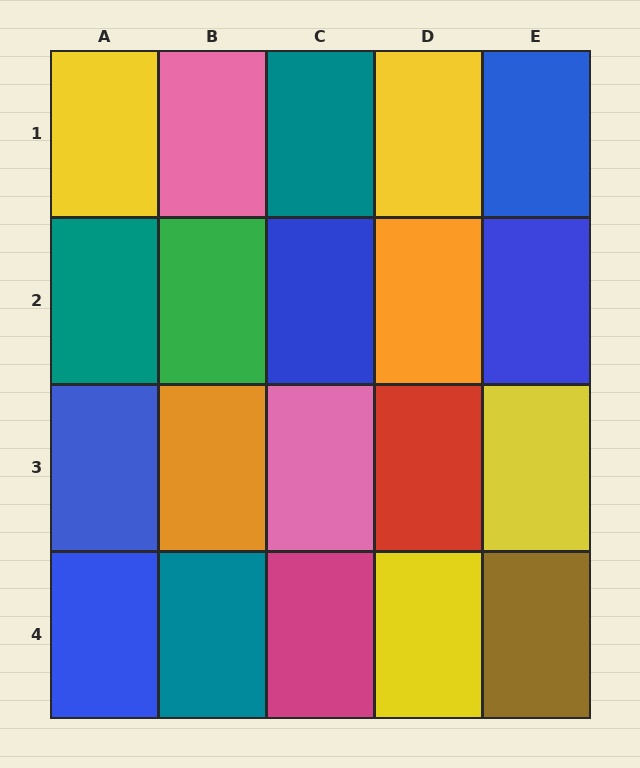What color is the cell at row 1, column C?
Teal.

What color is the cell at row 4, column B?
Teal.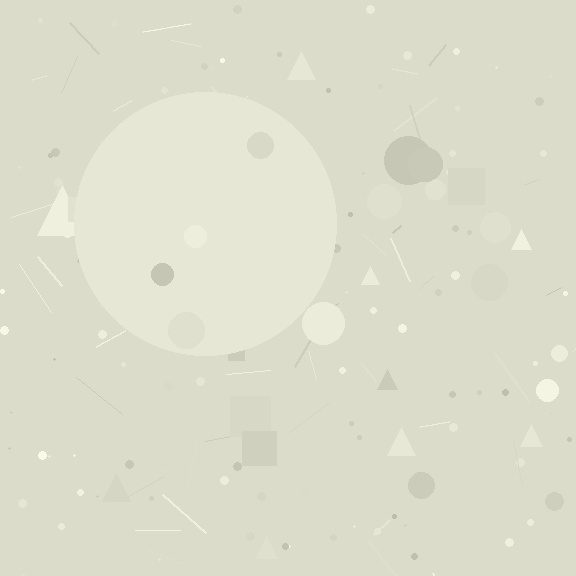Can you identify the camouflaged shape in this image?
The camouflaged shape is a circle.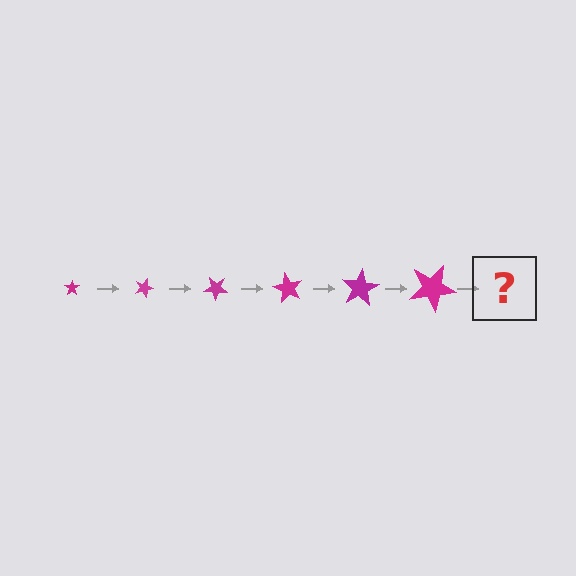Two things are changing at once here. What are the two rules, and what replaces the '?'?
The two rules are that the star grows larger each step and it rotates 20 degrees each step. The '?' should be a star, larger than the previous one and rotated 120 degrees from the start.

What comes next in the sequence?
The next element should be a star, larger than the previous one and rotated 120 degrees from the start.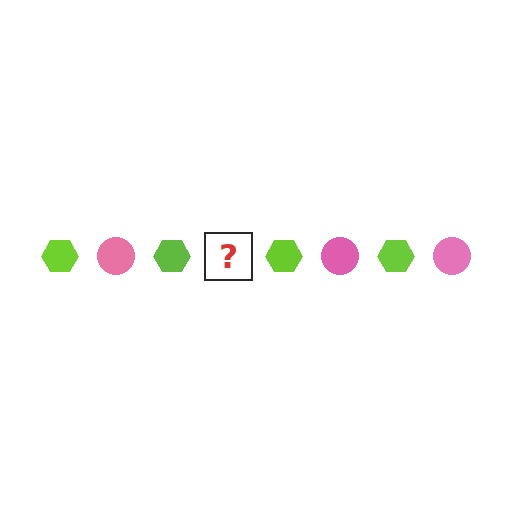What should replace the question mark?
The question mark should be replaced with a pink circle.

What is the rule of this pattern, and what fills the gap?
The rule is that the pattern alternates between lime hexagon and pink circle. The gap should be filled with a pink circle.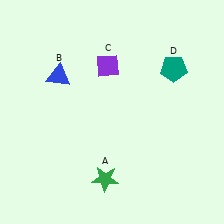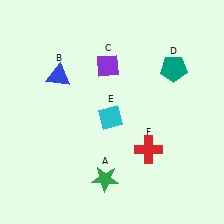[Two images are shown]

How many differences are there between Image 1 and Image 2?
There are 2 differences between the two images.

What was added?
A cyan diamond (E), a red cross (F) were added in Image 2.